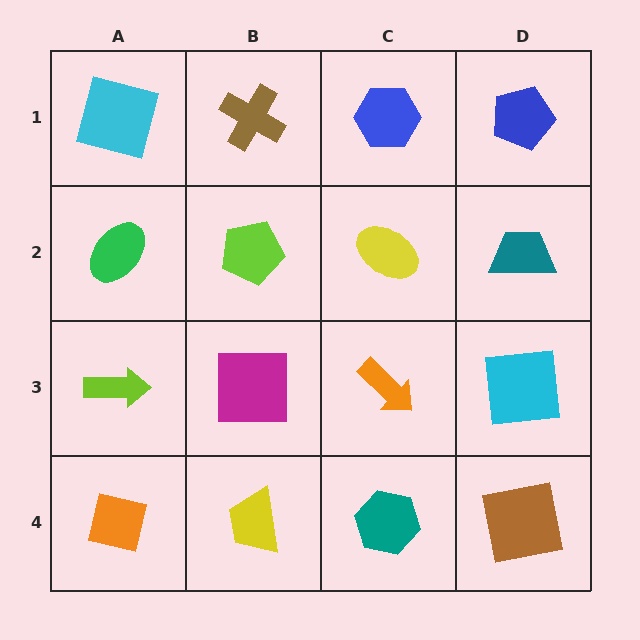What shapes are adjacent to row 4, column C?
An orange arrow (row 3, column C), a yellow trapezoid (row 4, column B), a brown square (row 4, column D).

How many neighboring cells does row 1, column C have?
3.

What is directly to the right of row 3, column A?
A magenta square.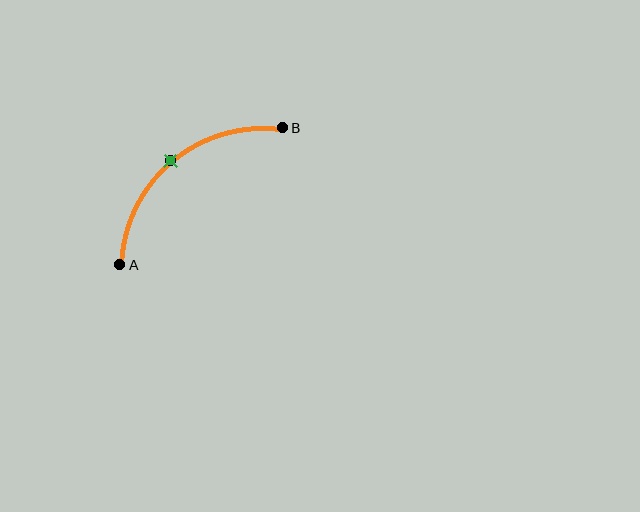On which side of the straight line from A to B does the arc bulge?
The arc bulges above and to the left of the straight line connecting A and B.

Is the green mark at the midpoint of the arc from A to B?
Yes. The green mark lies on the arc at equal arc-length from both A and B — it is the arc midpoint.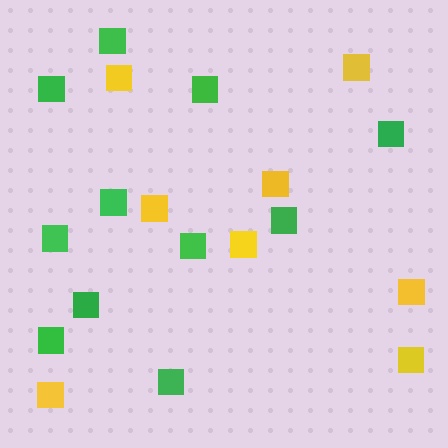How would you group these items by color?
There are 2 groups: one group of green squares (11) and one group of yellow squares (8).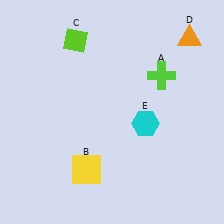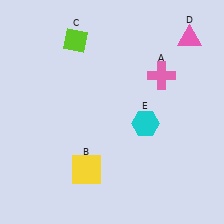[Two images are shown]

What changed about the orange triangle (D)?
In Image 1, D is orange. In Image 2, it changed to pink.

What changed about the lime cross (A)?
In Image 1, A is lime. In Image 2, it changed to pink.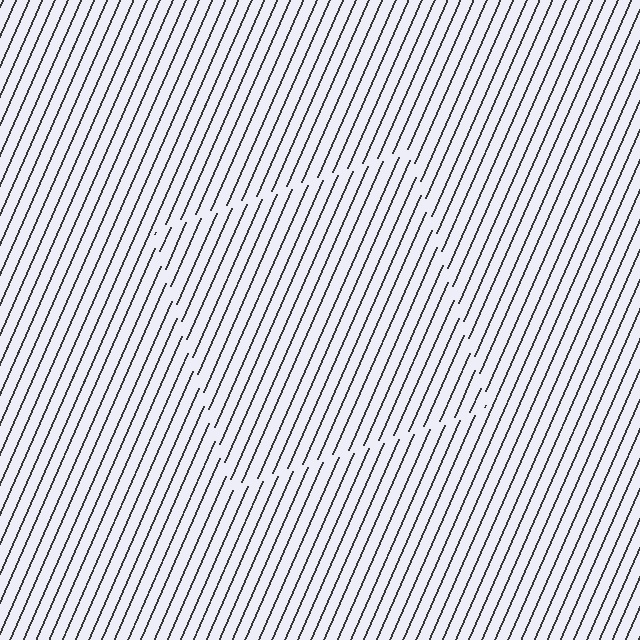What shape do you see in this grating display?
An illusory square. The interior of the shape contains the same grating, shifted by half a period — the contour is defined by the phase discontinuity where line-ends from the inner and outer gratings abut.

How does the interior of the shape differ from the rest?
The interior of the shape contains the same grating, shifted by half a period — the contour is defined by the phase discontinuity where line-ends from the inner and outer gratings abut.